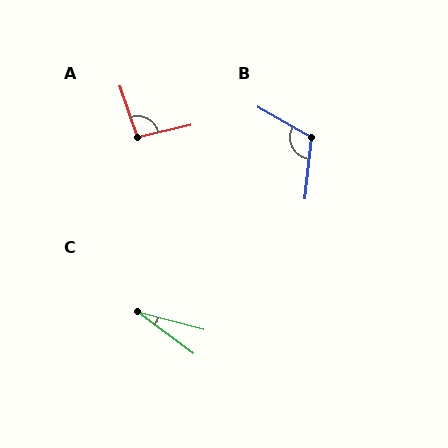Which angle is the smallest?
C, at approximately 22 degrees.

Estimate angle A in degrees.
Approximately 96 degrees.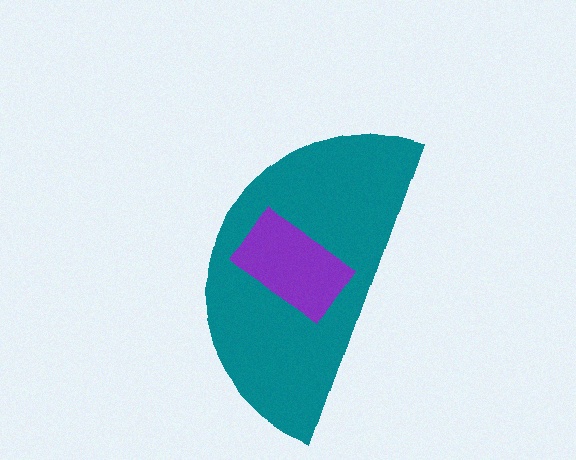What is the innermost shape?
The purple rectangle.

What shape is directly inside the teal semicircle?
The purple rectangle.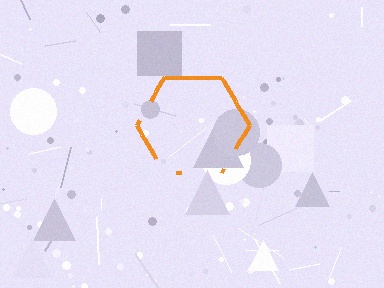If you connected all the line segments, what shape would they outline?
They would outline a hexagon.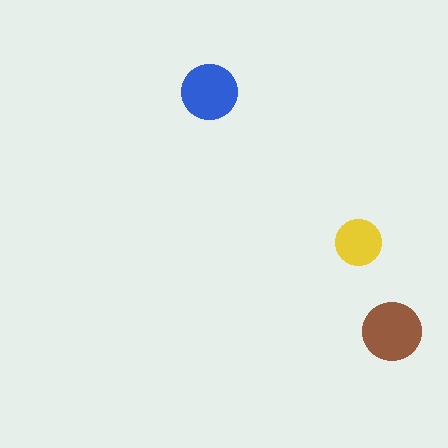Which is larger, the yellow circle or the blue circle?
The blue one.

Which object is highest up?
The blue circle is topmost.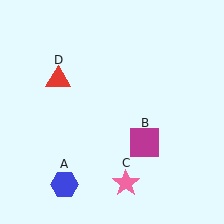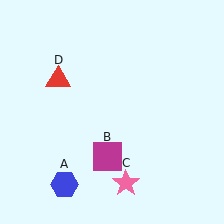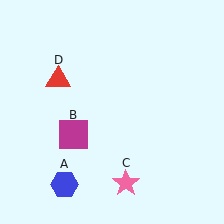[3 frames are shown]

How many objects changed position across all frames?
1 object changed position: magenta square (object B).